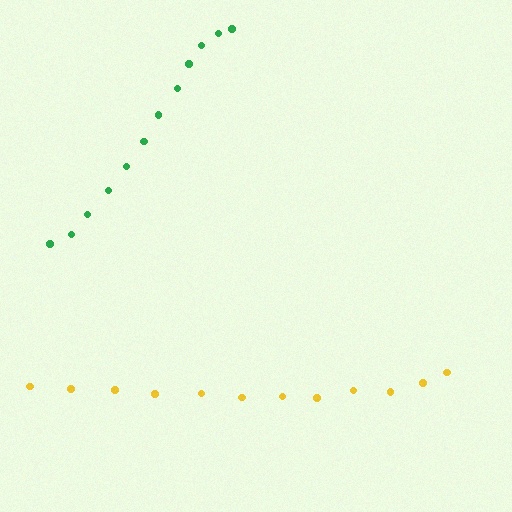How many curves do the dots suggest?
There are 2 distinct paths.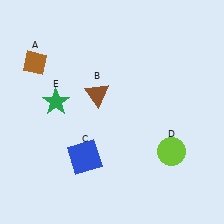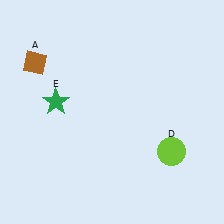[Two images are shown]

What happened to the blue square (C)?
The blue square (C) was removed in Image 2. It was in the bottom-left area of Image 1.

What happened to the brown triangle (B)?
The brown triangle (B) was removed in Image 2. It was in the top-left area of Image 1.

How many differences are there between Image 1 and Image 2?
There are 2 differences between the two images.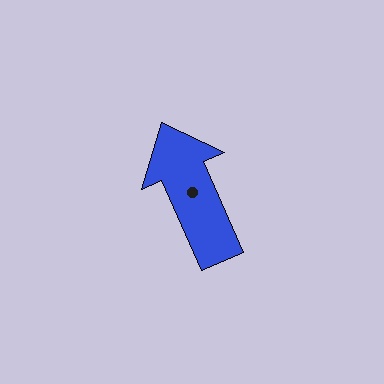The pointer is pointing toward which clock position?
Roughly 11 o'clock.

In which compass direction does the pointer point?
Northwest.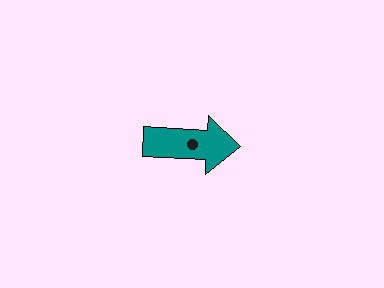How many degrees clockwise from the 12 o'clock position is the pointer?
Approximately 93 degrees.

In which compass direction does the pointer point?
East.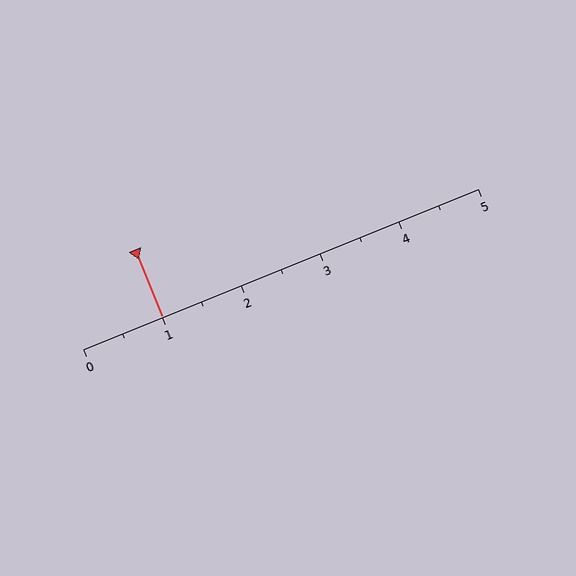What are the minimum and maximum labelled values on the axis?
The axis runs from 0 to 5.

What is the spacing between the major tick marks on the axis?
The major ticks are spaced 1 apart.